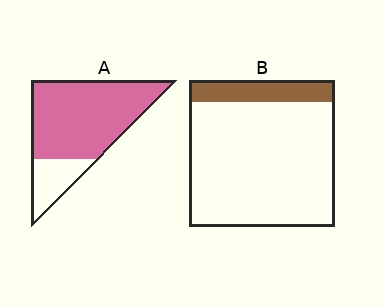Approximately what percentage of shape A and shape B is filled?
A is approximately 80% and B is approximately 15%.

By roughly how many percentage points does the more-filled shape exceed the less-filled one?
By roughly 65 percentage points (A over B).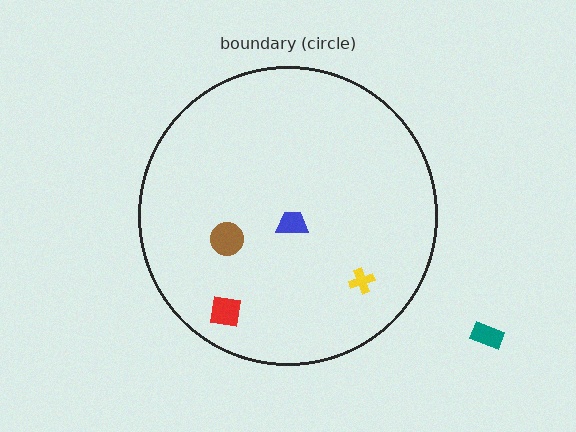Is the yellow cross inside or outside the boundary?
Inside.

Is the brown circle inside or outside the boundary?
Inside.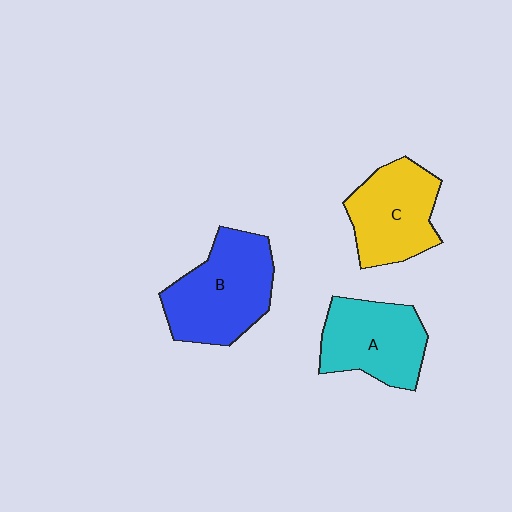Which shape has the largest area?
Shape B (blue).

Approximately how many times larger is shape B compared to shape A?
Approximately 1.2 times.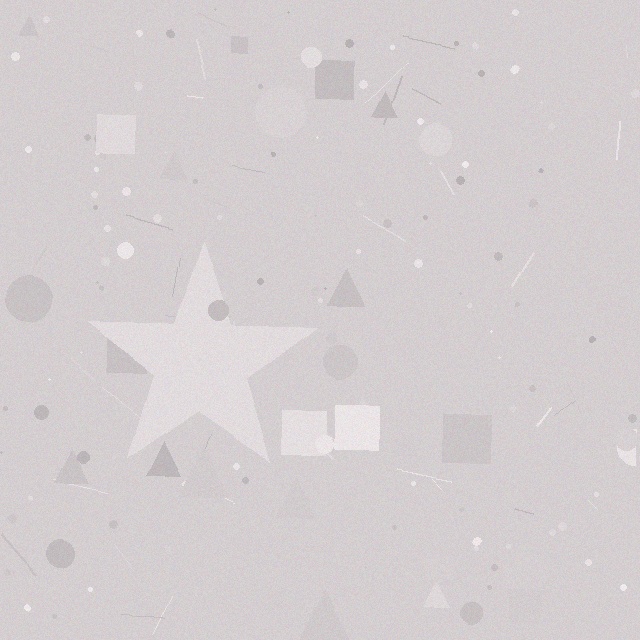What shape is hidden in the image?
A star is hidden in the image.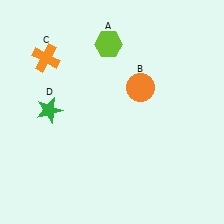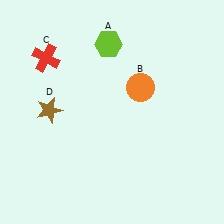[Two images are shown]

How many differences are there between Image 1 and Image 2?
There are 2 differences between the two images.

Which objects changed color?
C changed from orange to red. D changed from green to brown.